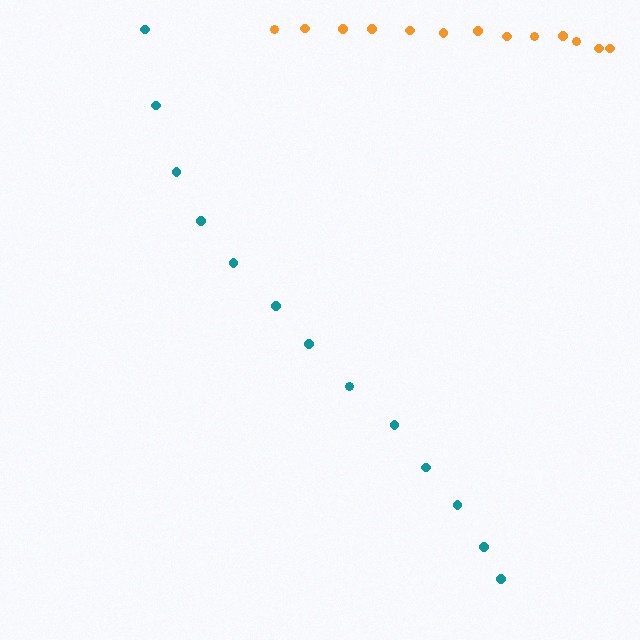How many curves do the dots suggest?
There are 2 distinct paths.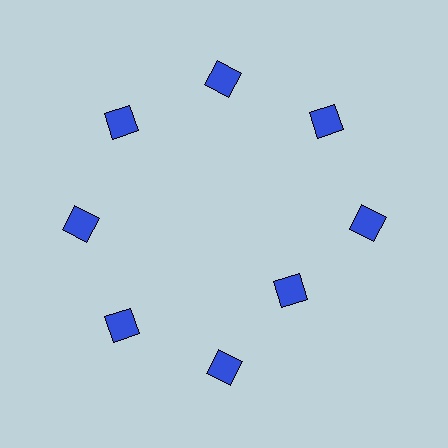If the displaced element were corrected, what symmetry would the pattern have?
It would have 8-fold rotational symmetry — the pattern would map onto itself every 45 degrees.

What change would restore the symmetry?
The symmetry would be restored by moving it outward, back onto the ring so that all 8 diamonds sit at equal angles and equal distance from the center.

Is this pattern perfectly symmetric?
No. The 8 blue diamonds are arranged in a ring, but one element near the 4 o'clock position is pulled inward toward the center, breaking the 8-fold rotational symmetry.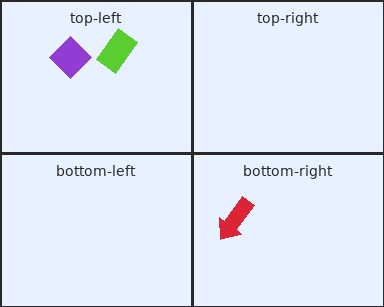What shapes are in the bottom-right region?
The red arrow.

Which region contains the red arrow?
The bottom-right region.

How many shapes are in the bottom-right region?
1.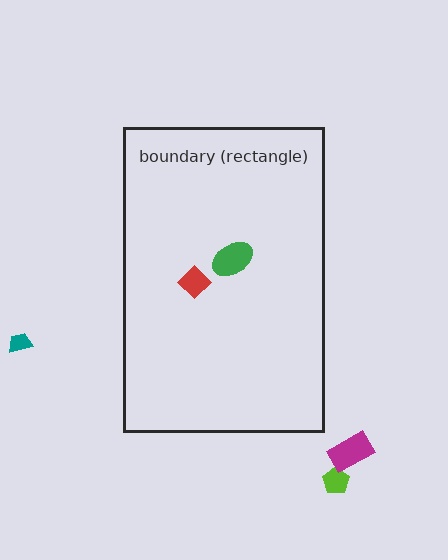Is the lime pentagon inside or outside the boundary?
Outside.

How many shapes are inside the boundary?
2 inside, 3 outside.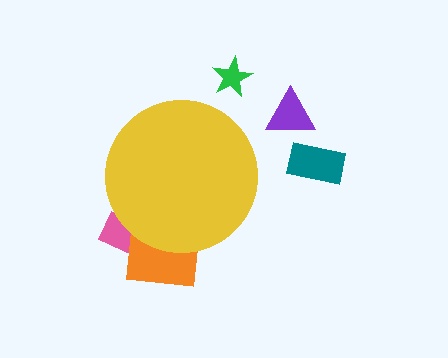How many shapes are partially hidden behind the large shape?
2 shapes are partially hidden.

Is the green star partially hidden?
No, the green star is fully visible.